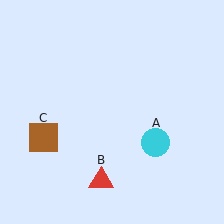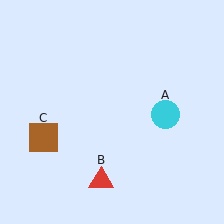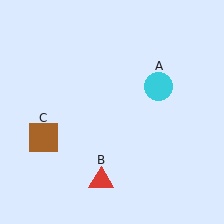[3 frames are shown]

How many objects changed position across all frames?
1 object changed position: cyan circle (object A).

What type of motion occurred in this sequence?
The cyan circle (object A) rotated counterclockwise around the center of the scene.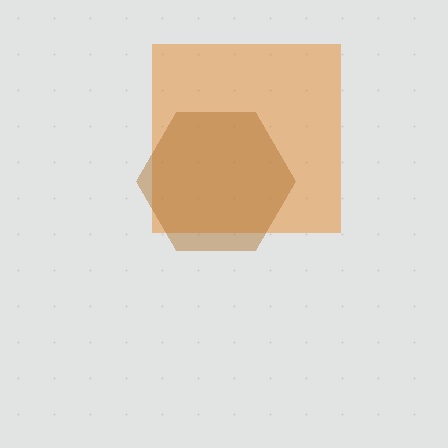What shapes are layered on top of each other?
The layered shapes are: an orange square, a brown hexagon.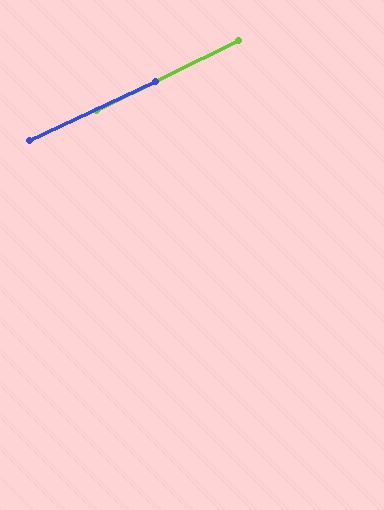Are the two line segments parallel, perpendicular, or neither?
Parallel — their directions differ by only 1.1°.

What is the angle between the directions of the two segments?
Approximately 1 degree.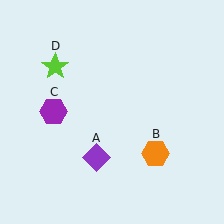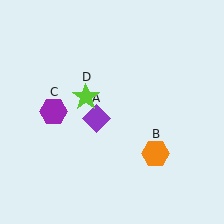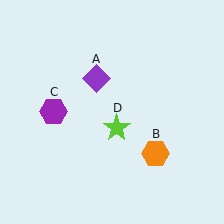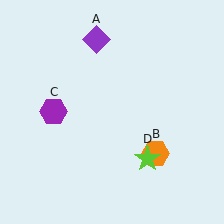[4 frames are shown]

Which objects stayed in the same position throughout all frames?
Orange hexagon (object B) and purple hexagon (object C) remained stationary.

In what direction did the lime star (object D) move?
The lime star (object D) moved down and to the right.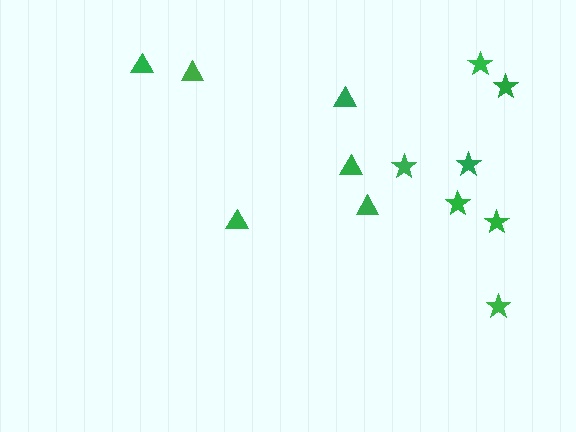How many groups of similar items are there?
There are 2 groups: one group of stars (7) and one group of triangles (6).